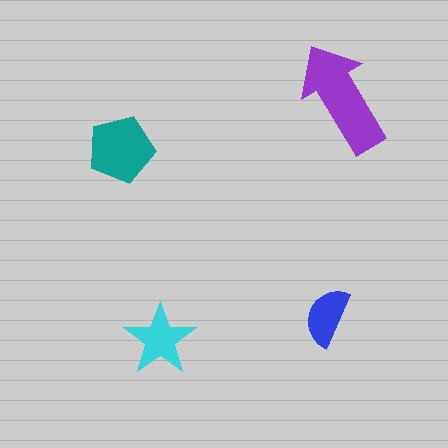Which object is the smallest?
The blue semicircle.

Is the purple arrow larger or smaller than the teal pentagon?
Larger.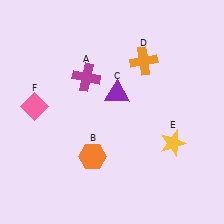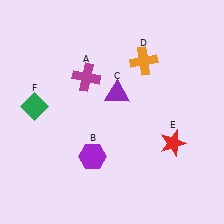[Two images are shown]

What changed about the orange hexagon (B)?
In Image 1, B is orange. In Image 2, it changed to purple.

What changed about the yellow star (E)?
In Image 1, E is yellow. In Image 2, it changed to red.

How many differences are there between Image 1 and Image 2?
There are 3 differences between the two images.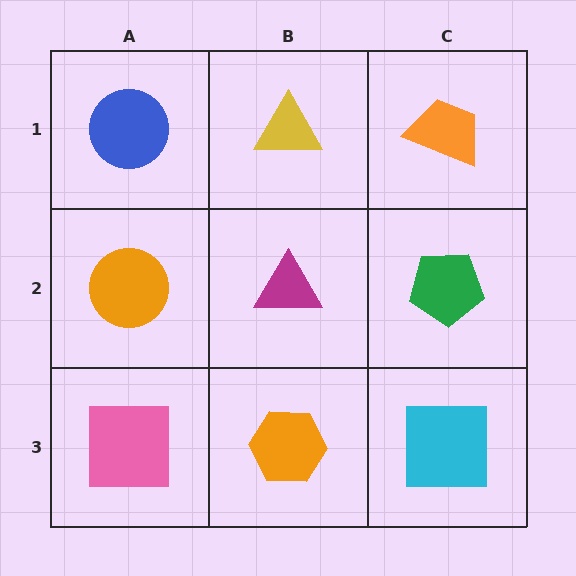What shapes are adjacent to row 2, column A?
A blue circle (row 1, column A), a pink square (row 3, column A), a magenta triangle (row 2, column B).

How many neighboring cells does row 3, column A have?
2.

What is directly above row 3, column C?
A green pentagon.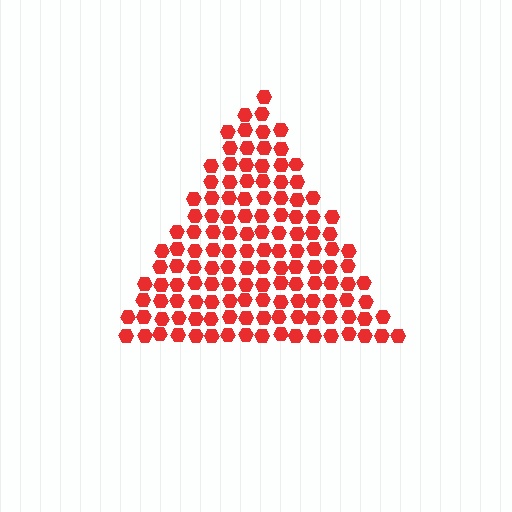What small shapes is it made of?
It is made of small hexagons.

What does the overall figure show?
The overall figure shows a triangle.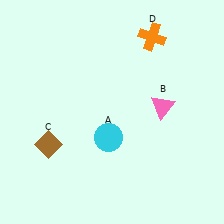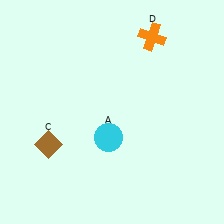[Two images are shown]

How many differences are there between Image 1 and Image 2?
There is 1 difference between the two images.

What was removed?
The pink triangle (B) was removed in Image 2.